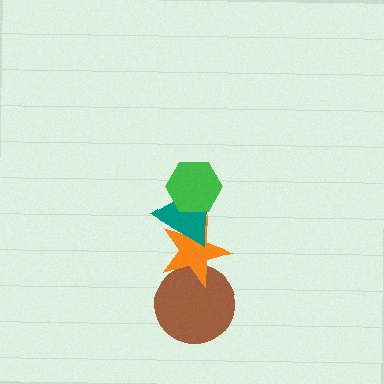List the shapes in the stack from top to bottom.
From top to bottom: the green hexagon, the teal triangle, the orange star, the brown circle.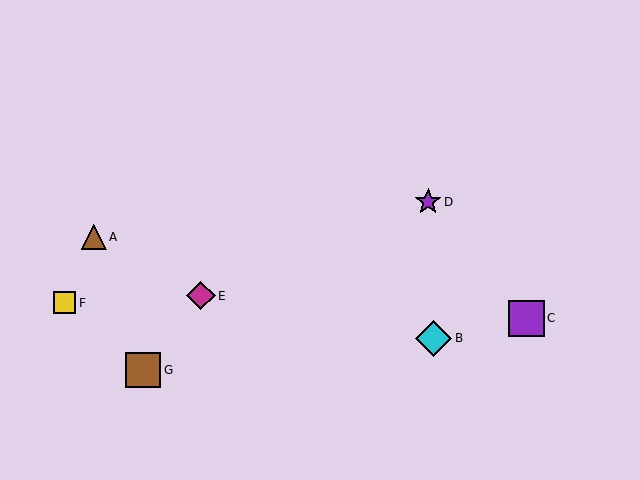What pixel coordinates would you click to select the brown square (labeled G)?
Click at (143, 370) to select the brown square G.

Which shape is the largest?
The cyan diamond (labeled B) is the largest.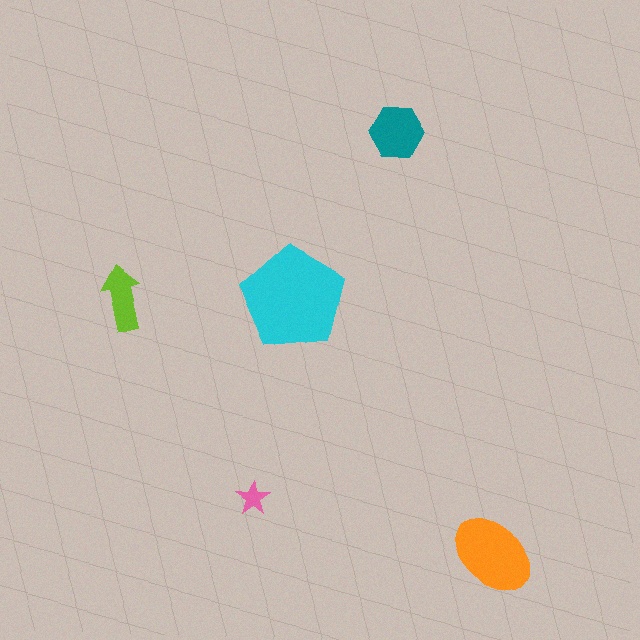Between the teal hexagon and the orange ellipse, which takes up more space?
The orange ellipse.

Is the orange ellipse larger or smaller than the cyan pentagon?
Smaller.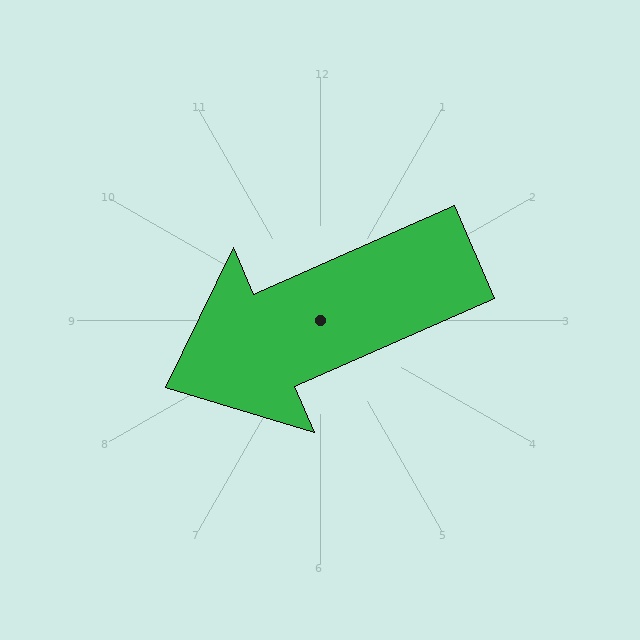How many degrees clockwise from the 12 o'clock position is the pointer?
Approximately 246 degrees.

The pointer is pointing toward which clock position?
Roughly 8 o'clock.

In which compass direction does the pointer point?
Southwest.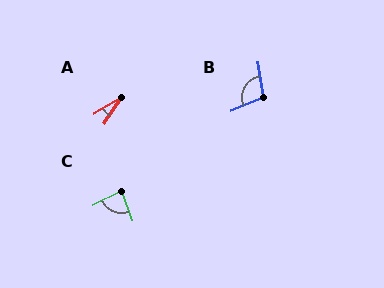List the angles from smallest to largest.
A (24°), C (82°), B (104°).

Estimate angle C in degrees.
Approximately 82 degrees.